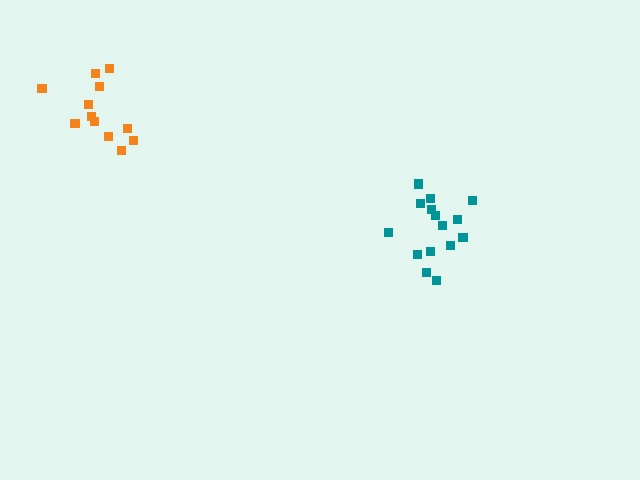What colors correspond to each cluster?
The clusters are colored: orange, teal.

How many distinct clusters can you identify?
There are 2 distinct clusters.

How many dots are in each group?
Group 1: 12 dots, Group 2: 15 dots (27 total).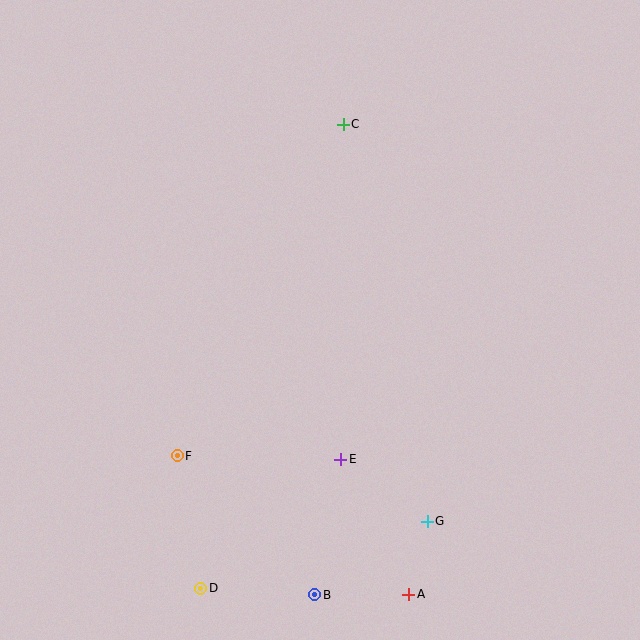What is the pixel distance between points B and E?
The distance between B and E is 138 pixels.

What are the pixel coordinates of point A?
Point A is at (409, 594).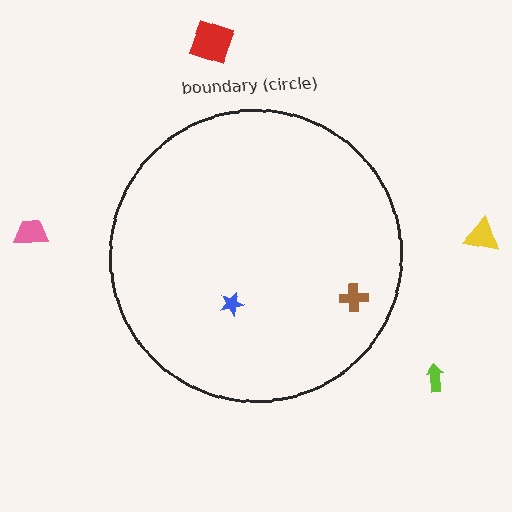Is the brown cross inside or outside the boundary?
Inside.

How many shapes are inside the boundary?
2 inside, 4 outside.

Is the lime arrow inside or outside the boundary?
Outside.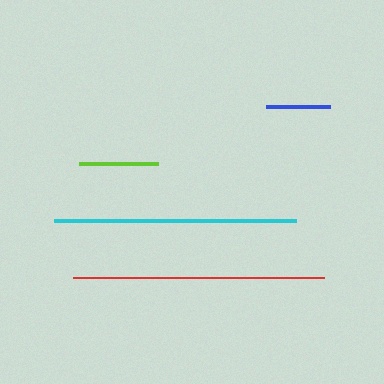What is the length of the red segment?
The red segment is approximately 252 pixels long.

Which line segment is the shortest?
The blue line is the shortest at approximately 64 pixels.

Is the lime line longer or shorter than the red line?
The red line is longer than the lime line.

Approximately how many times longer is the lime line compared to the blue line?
The lime line is approximately 1.2 times the length of the blue line.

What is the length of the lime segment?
The lime segment is approximately 79 pixels long.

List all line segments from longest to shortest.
From longest to shortest: red, cyan, lime, blue.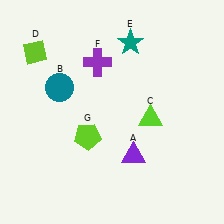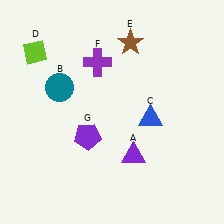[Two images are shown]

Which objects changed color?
C changed from lime to blue. E changed from teal to brown. G changed from lime to purple.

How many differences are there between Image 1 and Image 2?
There are 3 differences between the two images.